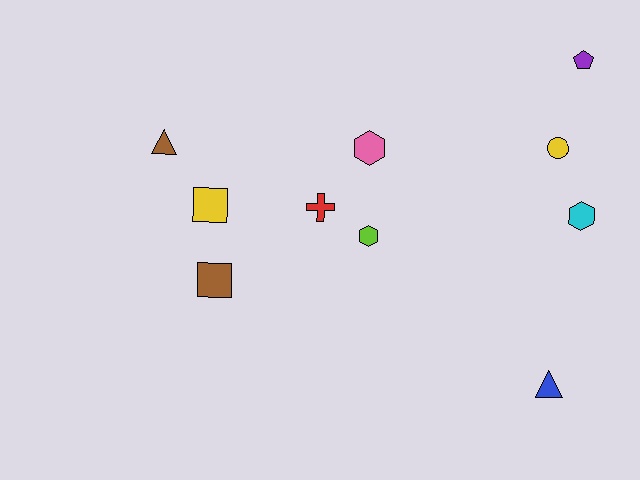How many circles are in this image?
There is 1 circle.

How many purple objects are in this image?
There is 1 purple object.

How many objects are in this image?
There are 10 objects.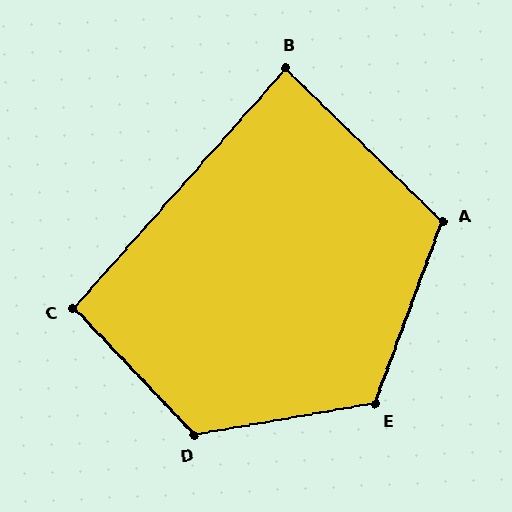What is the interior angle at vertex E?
Approximately 120 degrees (obtuse).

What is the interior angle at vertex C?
Approximately 95 degrees (obtuse).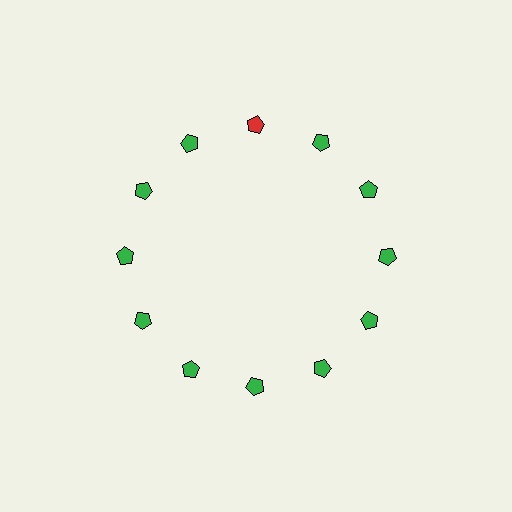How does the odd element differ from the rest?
It has a different color: red instead of green.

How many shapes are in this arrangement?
There are 12 shapes arranged in a ring pattern.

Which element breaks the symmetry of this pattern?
The red pentagon at roughly the 12 o'clock position breaks the symmetry. All other shapes are green pentagons.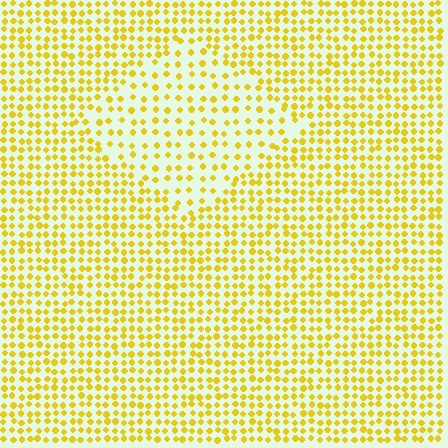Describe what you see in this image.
The image contains small yellow elements arranged at two different densities. A diamond-shaped region is visible where the elements are less densely packed than the surrounding area.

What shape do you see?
I see a diamond.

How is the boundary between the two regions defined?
The boundary is defined by a change in element density (approximately 1.8x ratio). All elements are the same color, size, and shape.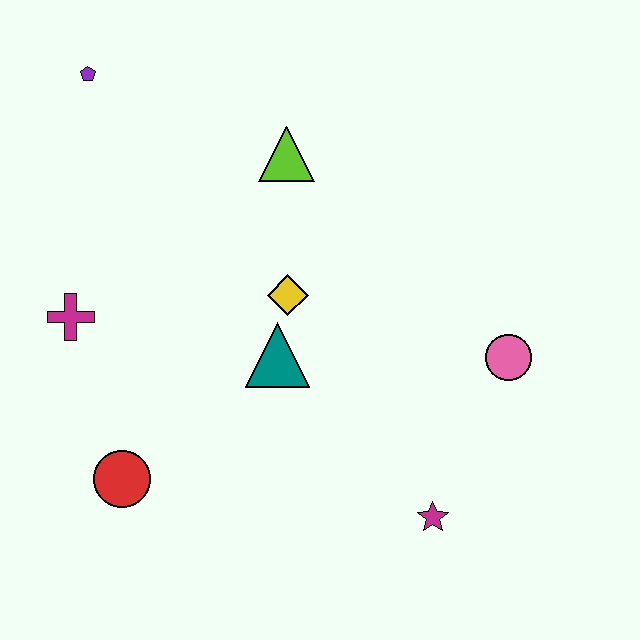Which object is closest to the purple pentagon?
The lime triangle is closest to the purple pentagon.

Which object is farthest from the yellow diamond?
The purple pentagon is farthest from the yellow diamond.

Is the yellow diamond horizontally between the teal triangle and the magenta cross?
No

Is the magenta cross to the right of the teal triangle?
No